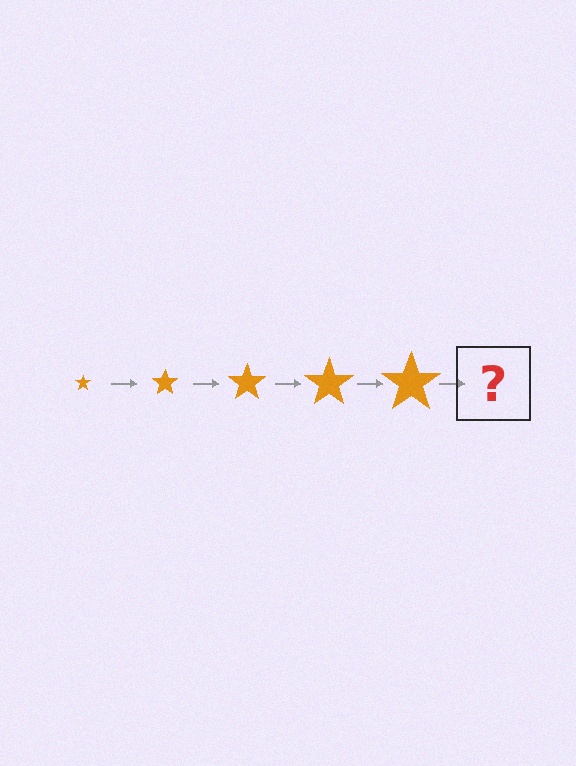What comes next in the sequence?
The next element should be an orange star, larger than the previous one.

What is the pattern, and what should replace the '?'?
The pattern is that the star gets progressively larger each step. The '?' should be an orange star, larger than the previous one.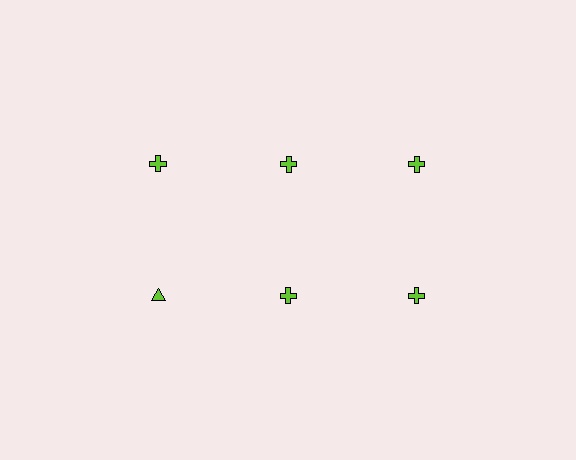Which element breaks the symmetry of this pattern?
The lime triangle in the second row, leftmost column breaks the symmetry. All other shapes are lime crosses.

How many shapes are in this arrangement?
There are 6 shapes arranged in a grid pattern.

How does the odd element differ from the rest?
It has a different shape: triangle instead of cross.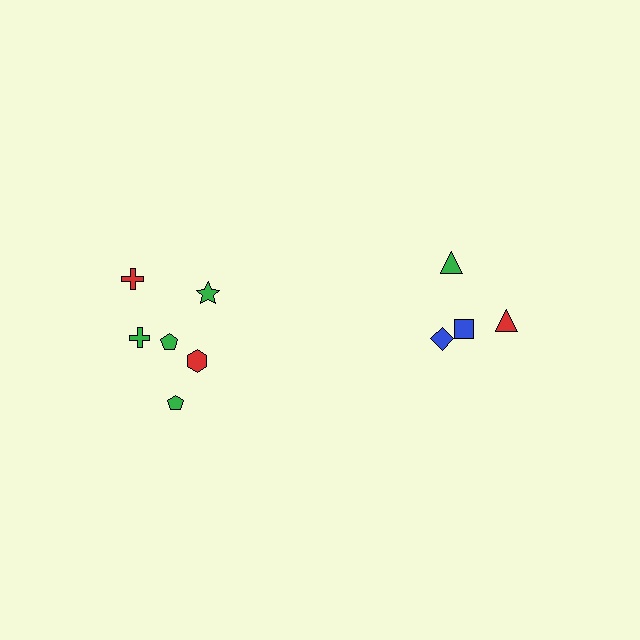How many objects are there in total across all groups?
There are 10 objects.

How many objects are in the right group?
There are 4 objects.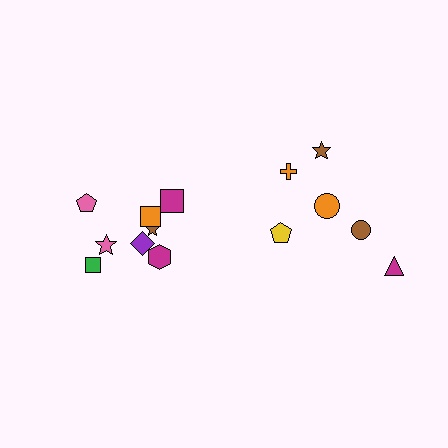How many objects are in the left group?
There are 8 objects.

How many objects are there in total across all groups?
There are 14 objects.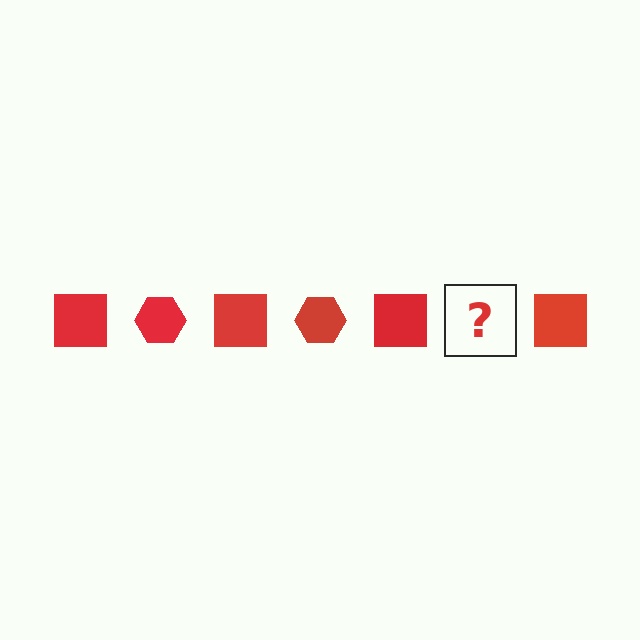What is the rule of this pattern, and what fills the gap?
The rule is that the pattern cycles through square, hexagon shapes in red. The gap should be filled with a red hexagon.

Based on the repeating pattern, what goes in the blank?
The blank should be a red hexagon.